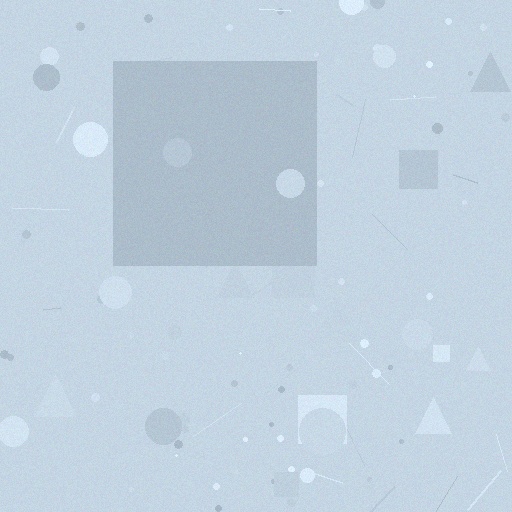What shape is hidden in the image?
A square is hidden in the image.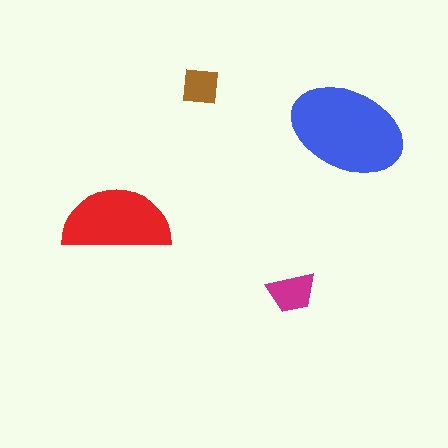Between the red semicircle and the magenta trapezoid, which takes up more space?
The red semicircle.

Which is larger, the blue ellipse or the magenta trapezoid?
The blue ellipse.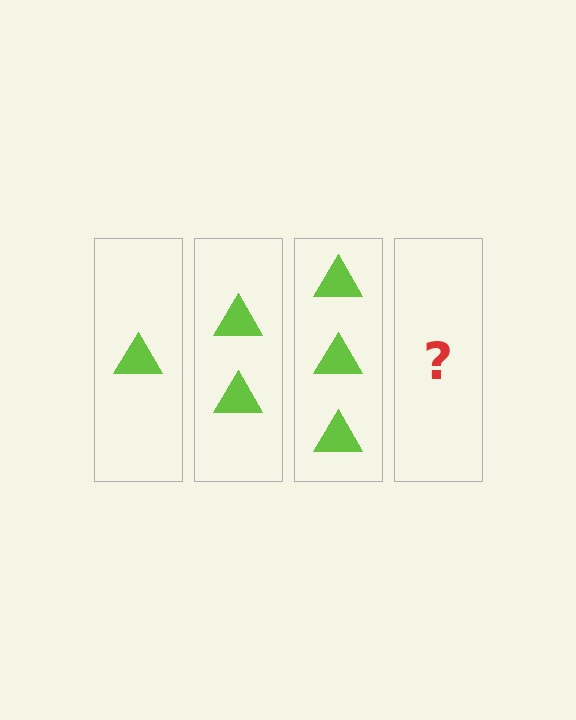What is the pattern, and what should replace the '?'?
The pattern is that each step adds one more triangle. The '?' should be 4 triangles.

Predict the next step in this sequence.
The next step is 4 triangles.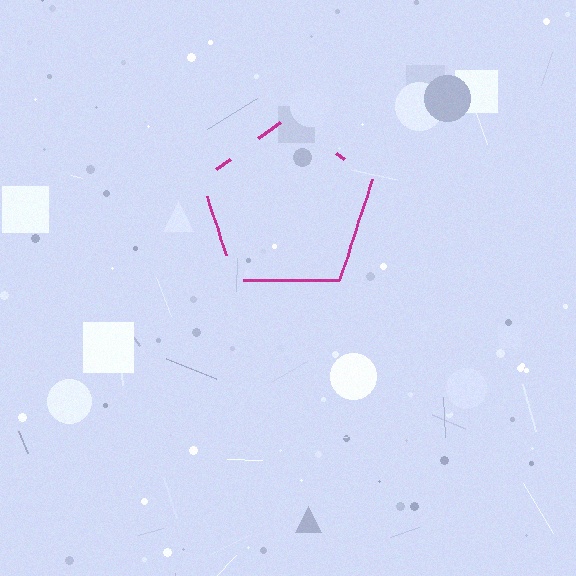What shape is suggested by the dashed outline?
The dashed outline suggests a pentagon.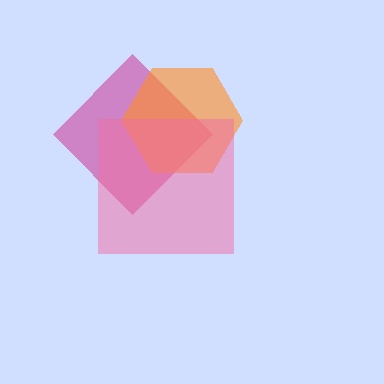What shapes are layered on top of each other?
The layered shapes are: a magenta diamond, an orange hexagon, a pink square.